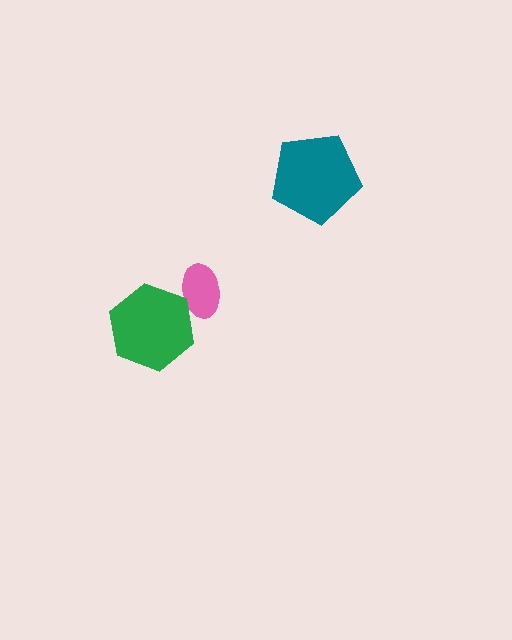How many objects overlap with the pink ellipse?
1 object overlaps with the pink ellipse.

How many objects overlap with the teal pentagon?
0 objects overlap with the teal pentagon.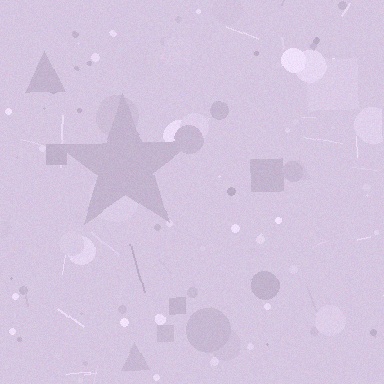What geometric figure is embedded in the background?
A star is embedded in the background.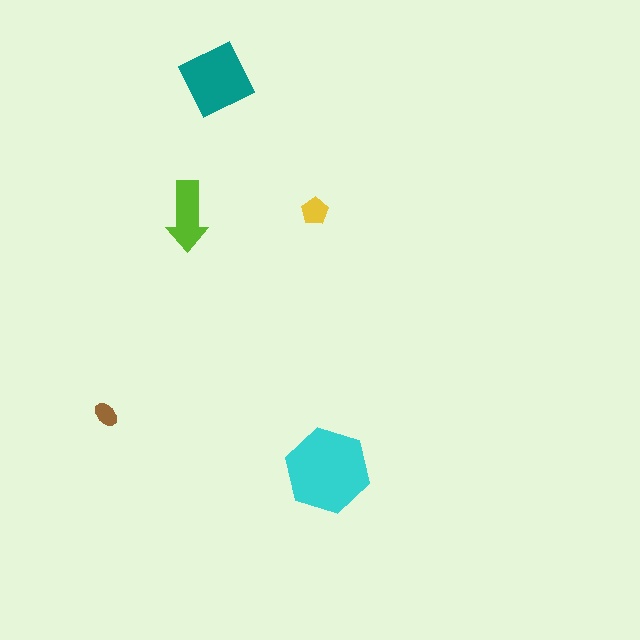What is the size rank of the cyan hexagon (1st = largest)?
1st.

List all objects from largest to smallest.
The cyan hexagon, the teal square, the lime arrow, the yellow pentagon, the brown ellipse.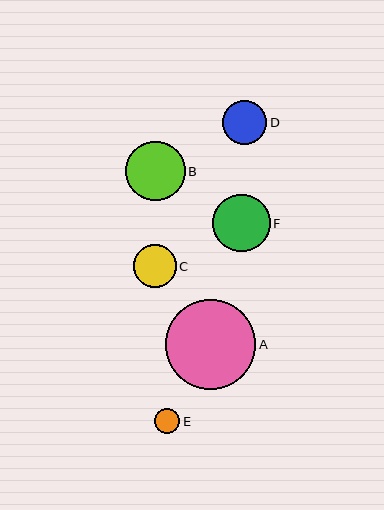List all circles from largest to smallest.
From largest to smallest: A, B, F, D, C, E.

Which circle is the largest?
Circle A is the largest with a size of approximately 90 pixels.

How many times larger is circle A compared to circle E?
Circle A is approximately 3.6 times the size of circle E.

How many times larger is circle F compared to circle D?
Circle F is approximately 1.3 times the size of circle D.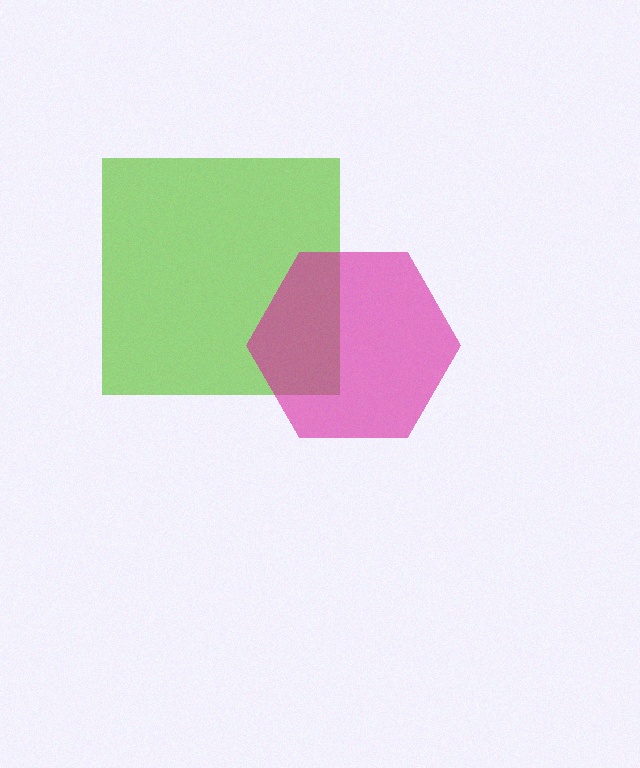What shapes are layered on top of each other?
The layered shapes are: a lime square, a magenta hexagon.